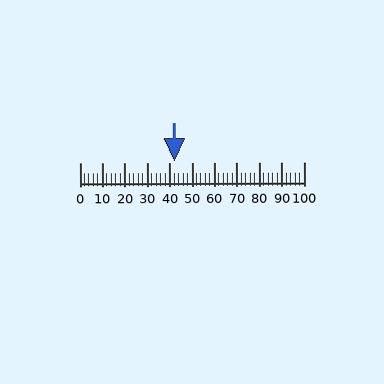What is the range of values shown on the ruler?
The ruler shows values from 0 to 100.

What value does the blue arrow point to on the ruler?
The blue arrow points to approximately 42.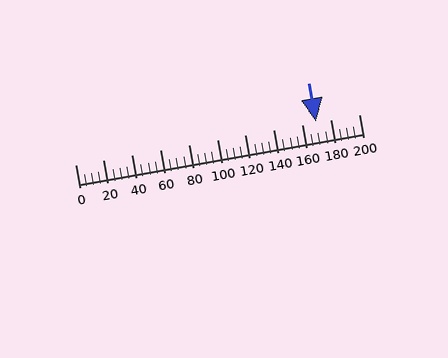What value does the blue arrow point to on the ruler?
The blue arrow points to approximately 170.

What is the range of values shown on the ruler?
The ruler shows values from 0 to 200.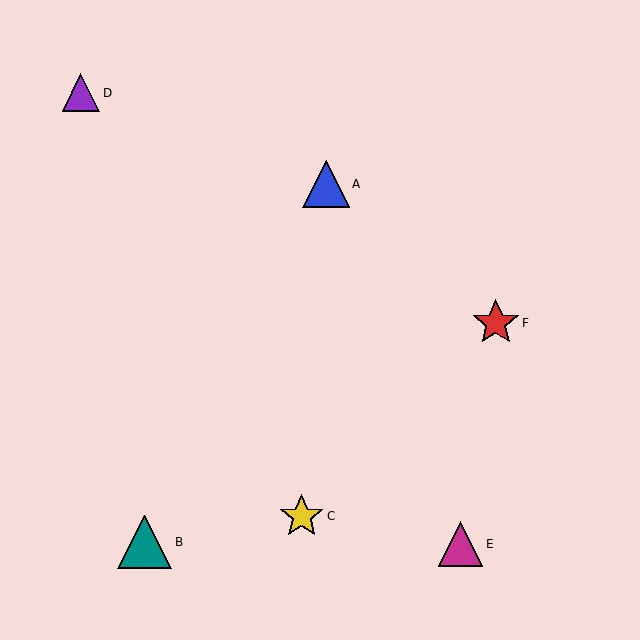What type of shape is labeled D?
Shape D is a purple triangle.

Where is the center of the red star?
The center of the red star is at (496, 323).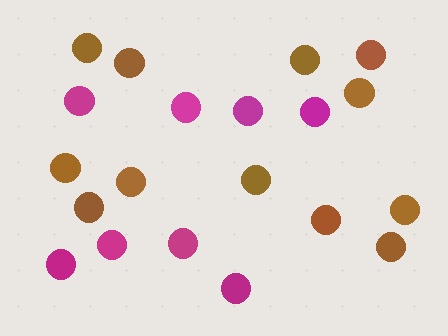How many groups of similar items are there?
There are 2 groups: one group of magenta circles (8) and one group of brown circles (12).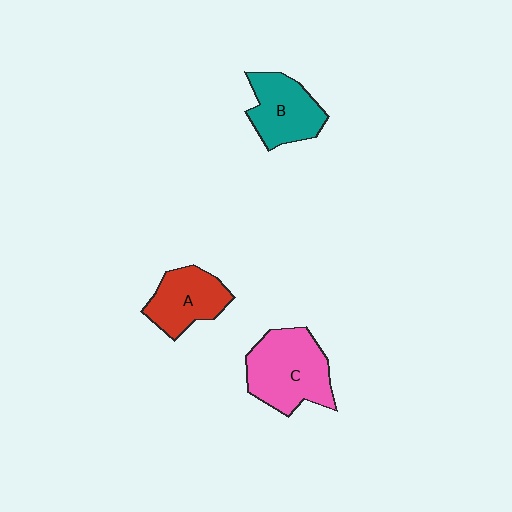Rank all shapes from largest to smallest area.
From largest to smallest: C (pink), B (teal), A (red).